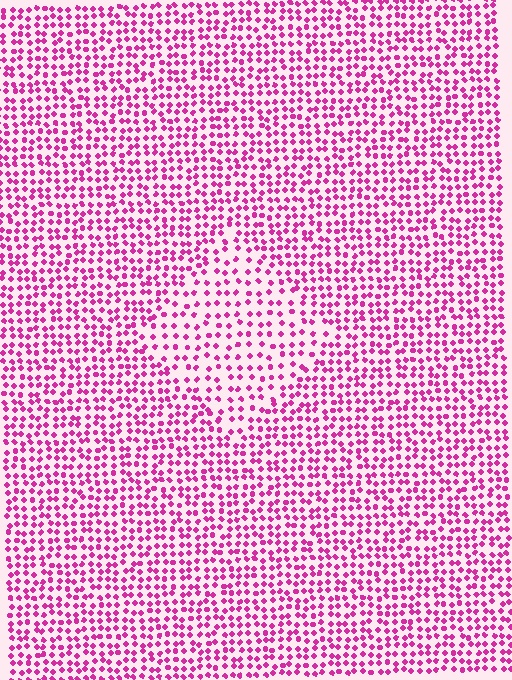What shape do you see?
I see a diamond.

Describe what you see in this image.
The image contains small magenta elements arranged at two different densities. A diamond-shaped region is visible where the elements are less densely packed than the surrounding area.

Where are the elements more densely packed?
The elements are more densely packed outside the diamond boundary.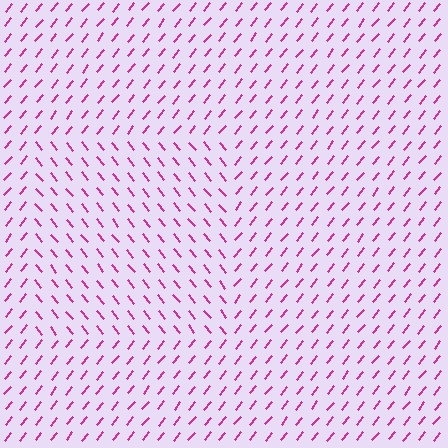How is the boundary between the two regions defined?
The boundary is defined purely by a change in line orientation (approximately 78 degrees difference). All lines are the same color and thickness.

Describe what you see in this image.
The image is filled with small magenta line segments. A rectangle region in the image has lines oriented differently from the surrounding lines, creating a visible texture boundary.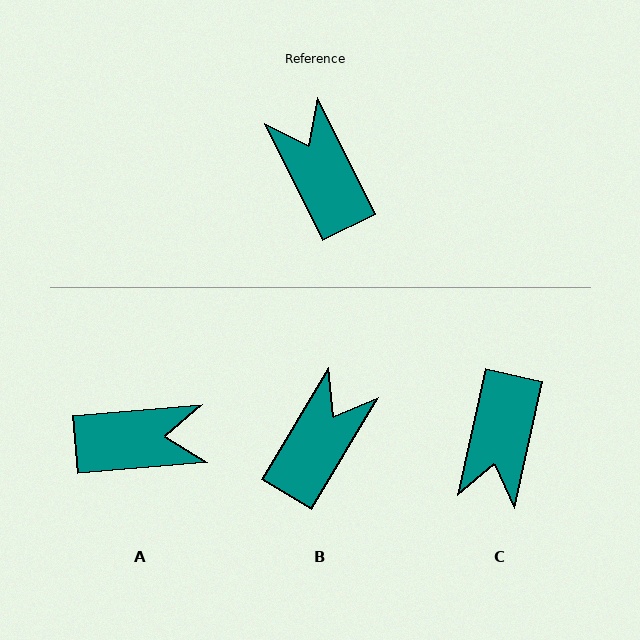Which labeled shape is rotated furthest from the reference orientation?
C, about 141 degrees away.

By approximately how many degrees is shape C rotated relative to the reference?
Approximately 141 degrees counter-clockwise.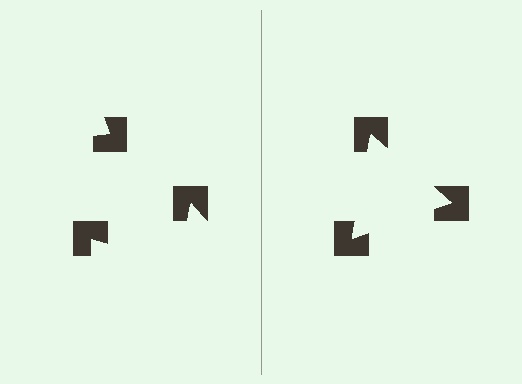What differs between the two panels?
The notched squares are positioned identically on both sides; only the wedge orientations differ. On the right they align to a triangle; on the left they are misaligned.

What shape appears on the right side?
An illusory triangle.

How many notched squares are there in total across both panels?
6 — 3 on each side.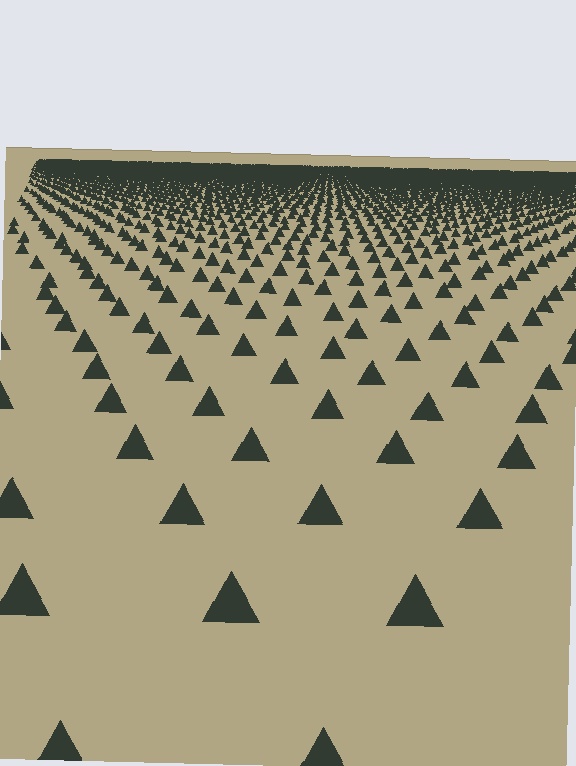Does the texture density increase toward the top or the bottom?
Density increases toward the top.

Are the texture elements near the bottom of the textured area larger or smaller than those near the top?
Larger. Near the bottom, elements are closer to the viewer and appear at a bigger on-screen size.